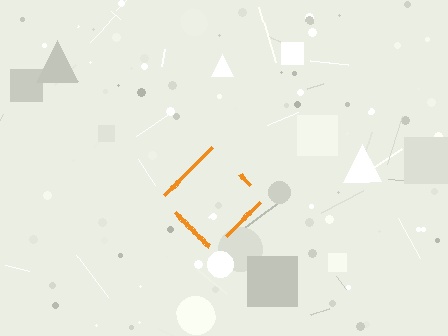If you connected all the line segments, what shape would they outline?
They would outline a diamond.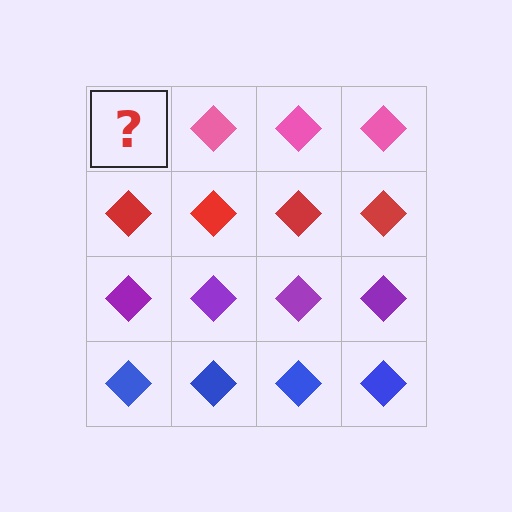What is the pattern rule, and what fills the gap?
The rule is that each row has a consistent color. The gap should be filled with a pink diamond.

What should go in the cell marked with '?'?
The missing cell should contain a pink diamond.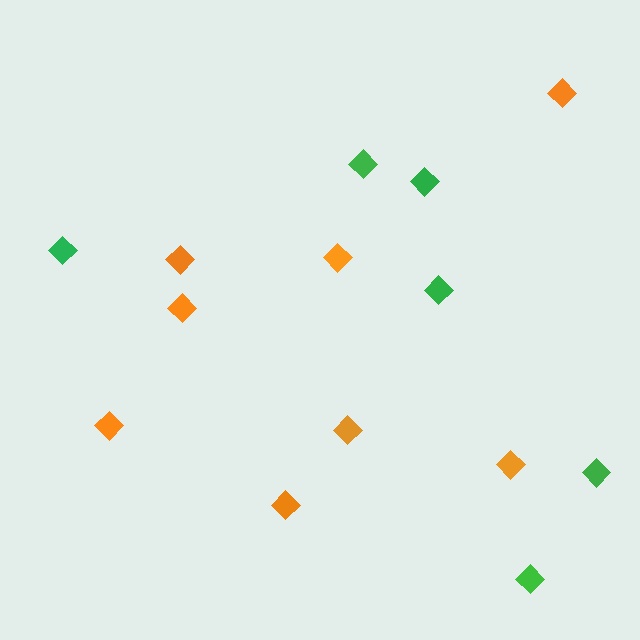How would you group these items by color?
There are 2 groups: one group of green diamonds (6) and one group of orange diamonds (8).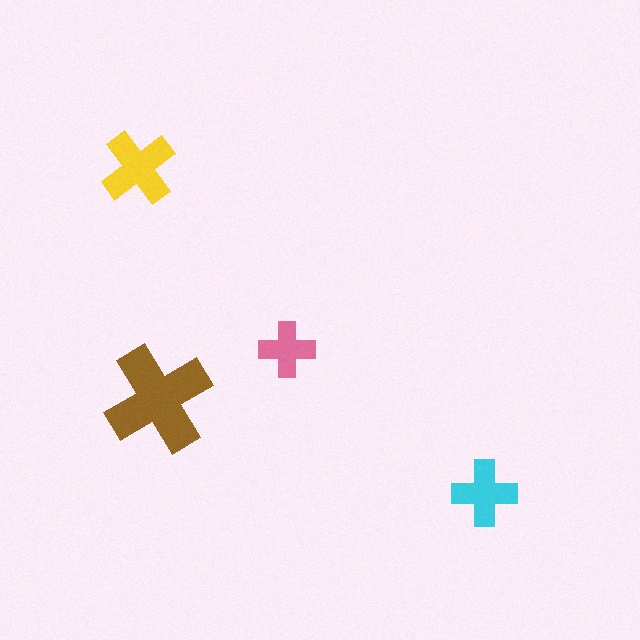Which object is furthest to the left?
The yellow cross is leftmost.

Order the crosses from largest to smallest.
the brown one, the yellow one, the cyan one, the pink one.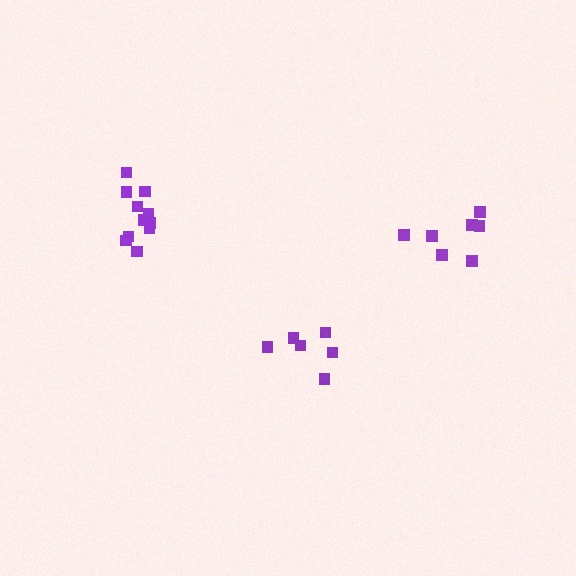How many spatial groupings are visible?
There are 3 spatial groupings.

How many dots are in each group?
Group 1: 6 dots, Group 2: 7 dots, Group 3: 11 dots (24 total).